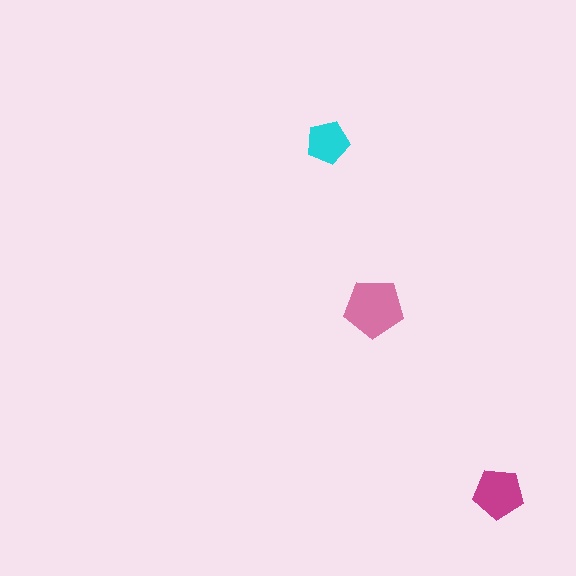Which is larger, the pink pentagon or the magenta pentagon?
The pink one.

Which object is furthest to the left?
The cyan pentagon is leftmost.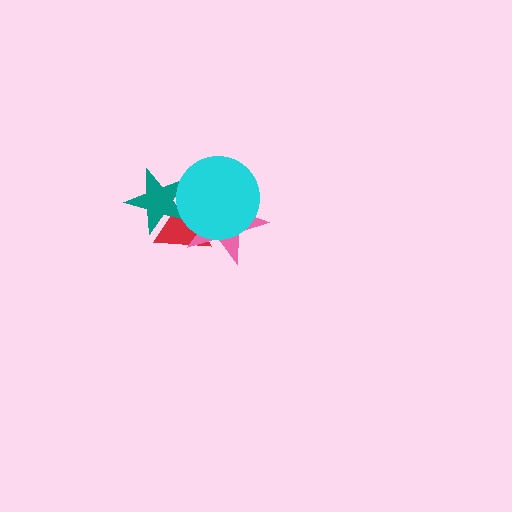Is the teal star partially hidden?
Yes, it is partially covered by another shape.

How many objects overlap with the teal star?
3 objects overlap with the teal star.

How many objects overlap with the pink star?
3 objects overlap with the pink star.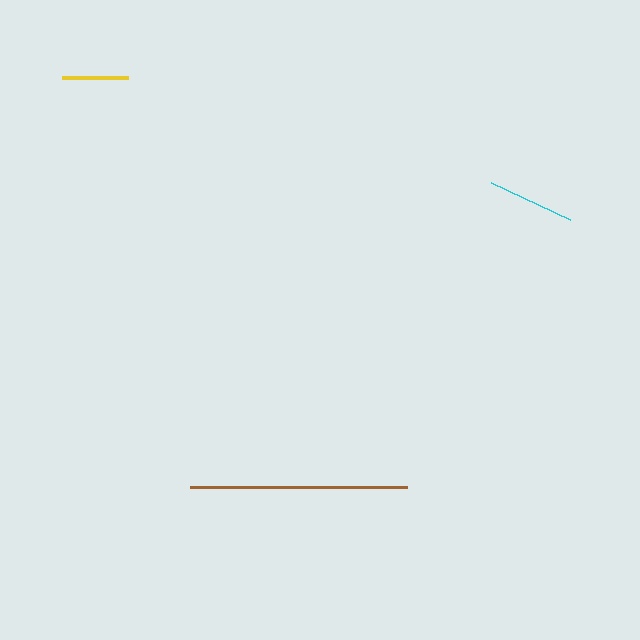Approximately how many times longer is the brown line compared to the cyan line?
The brown line is approximately 2.5 times the length of the cyan line.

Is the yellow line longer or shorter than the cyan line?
The cyan line is longer than the yellow line.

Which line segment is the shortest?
The yellow line is the shortest at approximately 67 pixels.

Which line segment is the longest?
The brown line is the longest at approximately 216 pixels.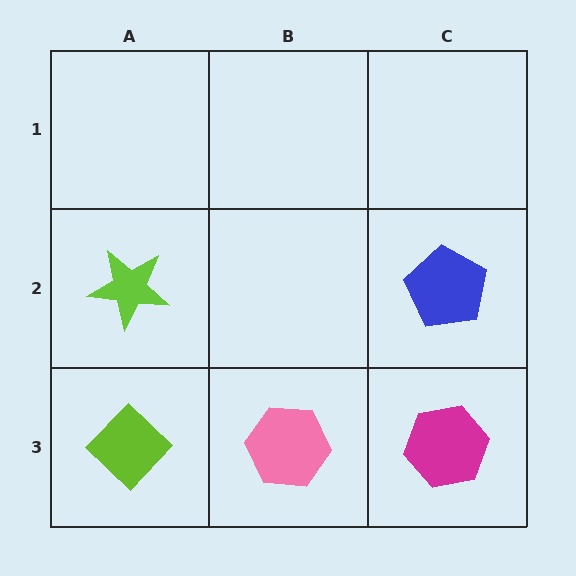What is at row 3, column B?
A pink hexagon.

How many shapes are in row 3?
3 shapes.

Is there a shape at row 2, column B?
No, that cell is empty.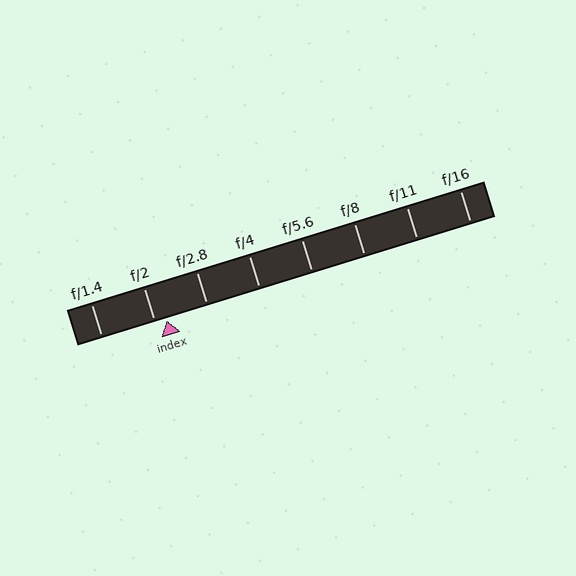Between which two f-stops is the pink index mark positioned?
The index mark is between f/2 and f/2.8.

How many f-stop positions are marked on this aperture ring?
There are 8 f-stop positions marked.